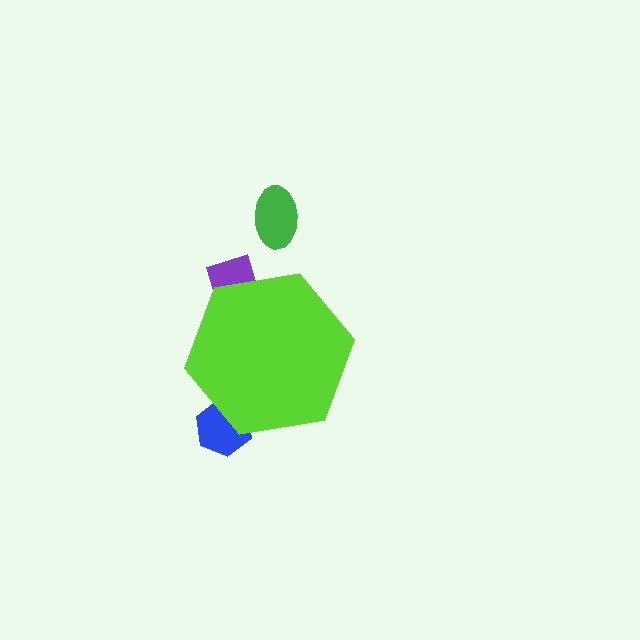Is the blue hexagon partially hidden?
Yes, the blue hexagon is partially hidden behind the lime hexagon.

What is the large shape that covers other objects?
A lime hexagon.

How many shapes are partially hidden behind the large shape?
2 shapes are partially hidden.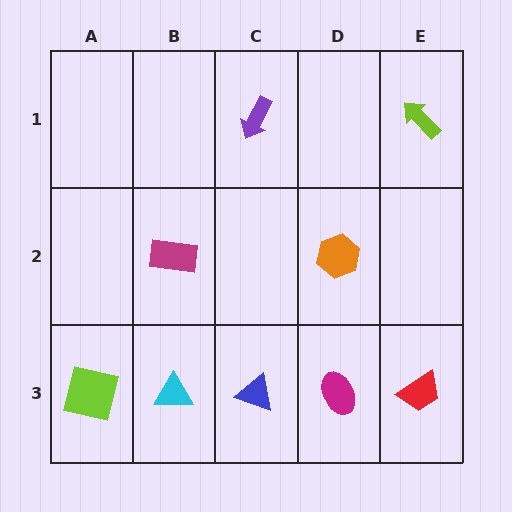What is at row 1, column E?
A lime arrow.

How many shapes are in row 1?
2 shapes.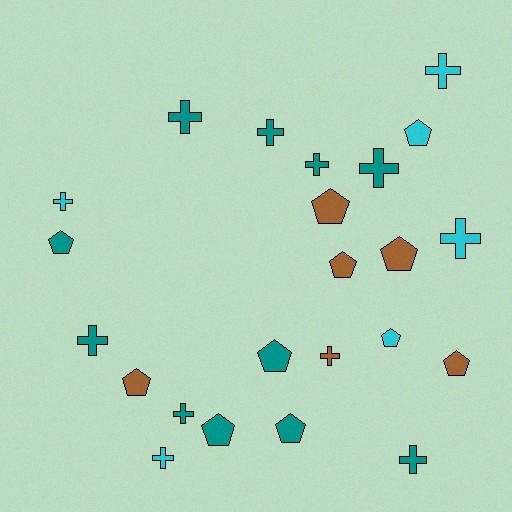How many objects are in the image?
There are 23 objects.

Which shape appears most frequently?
Cross, with 12 objects.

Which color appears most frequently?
Teal, with 11 objects.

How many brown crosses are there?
There is 1 brown cross.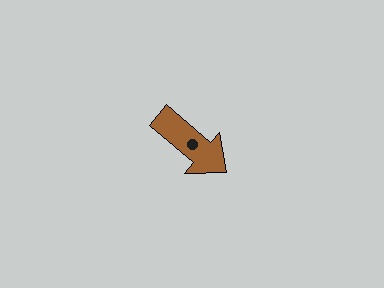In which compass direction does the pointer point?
Southeast.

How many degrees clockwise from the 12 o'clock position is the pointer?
Approximately 130 degrees.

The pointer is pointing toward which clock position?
Roughly 4 o'clock.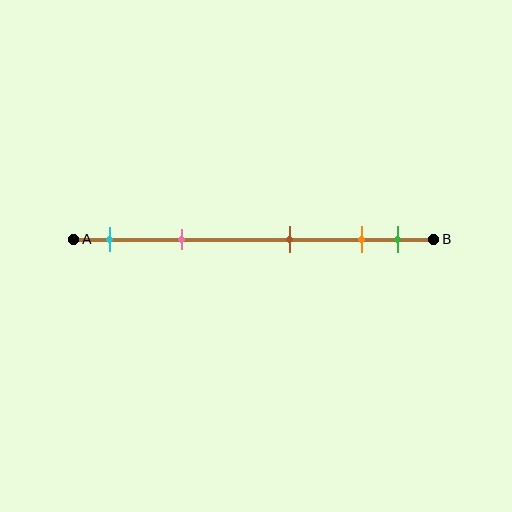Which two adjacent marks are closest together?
The orange and green marks are the closest adjacent pair.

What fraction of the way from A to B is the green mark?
The green mark is approximately 90% (0.9) of the way from A to B.